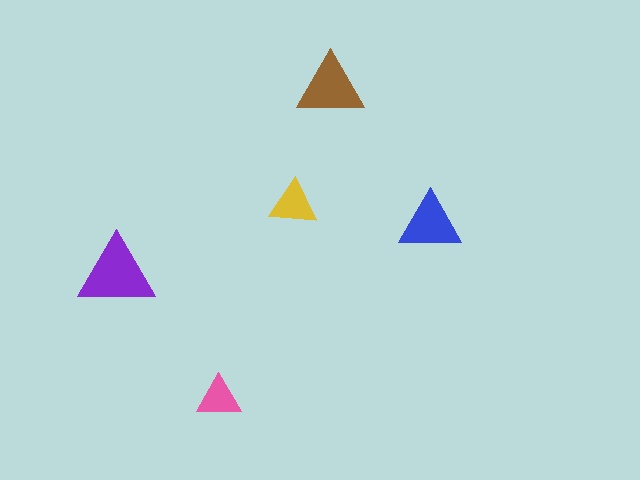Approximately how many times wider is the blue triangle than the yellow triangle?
About 1.5 times wider.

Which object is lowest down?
The pink triangle is bottommost.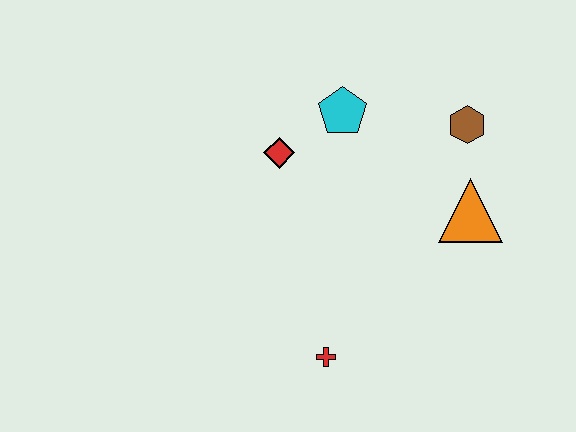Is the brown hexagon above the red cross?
Yes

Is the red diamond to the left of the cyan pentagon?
Yes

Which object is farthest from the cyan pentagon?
The red cross is farthest from the cyan pentagon.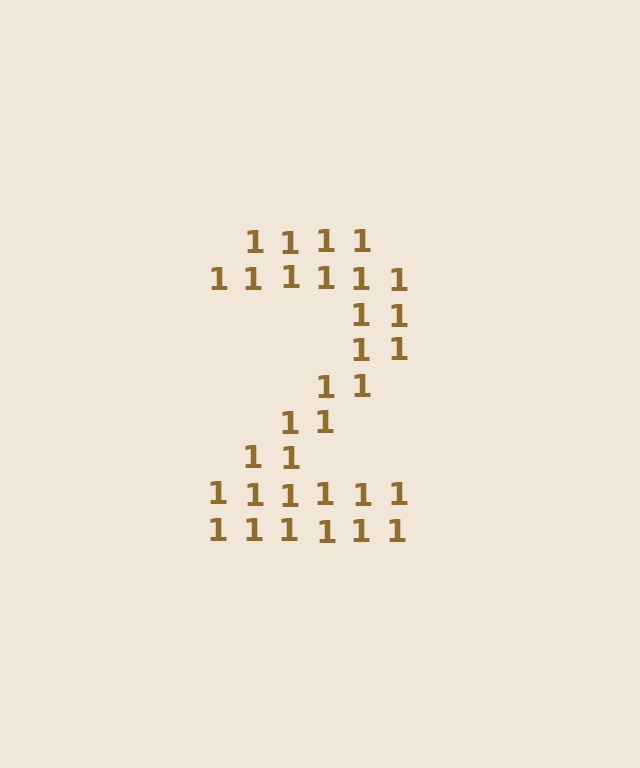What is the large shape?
The large shape is the digit 2.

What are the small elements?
The small elements are digit 1's.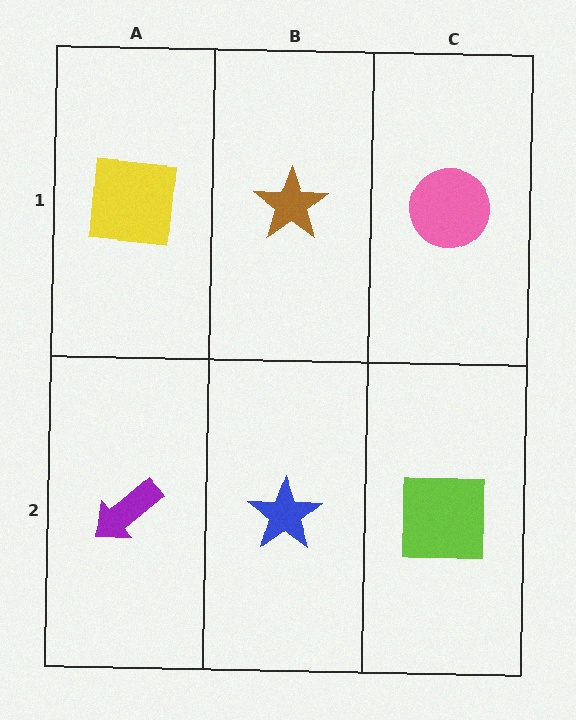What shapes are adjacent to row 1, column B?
A blue star (row 2, column B), a yellow square (row 1, column A), a pink circle (row 1, column C).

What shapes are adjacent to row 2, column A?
A yellow square (row 1, column A), a blue star (row 2, column B).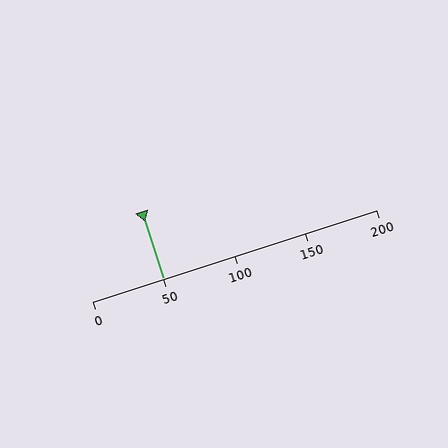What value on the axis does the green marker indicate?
The marker indicates approximately 50.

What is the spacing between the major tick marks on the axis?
The major ticks are spaced 50 apart.